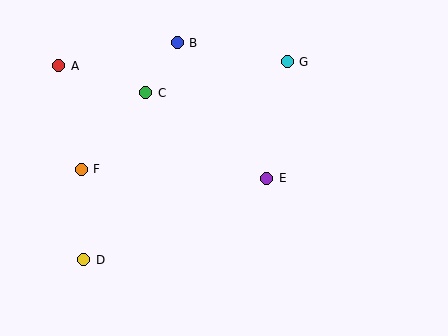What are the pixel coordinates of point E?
Point E is at (267, 178).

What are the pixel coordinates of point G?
Point G is at (287, 62).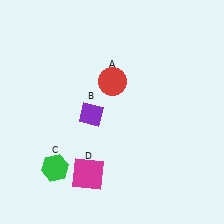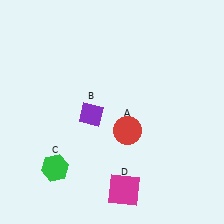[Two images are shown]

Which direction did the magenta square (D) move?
The magenta square (D) moved right.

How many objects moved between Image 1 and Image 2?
2 objects moved between the two images.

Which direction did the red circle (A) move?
The red circle (A) moved down.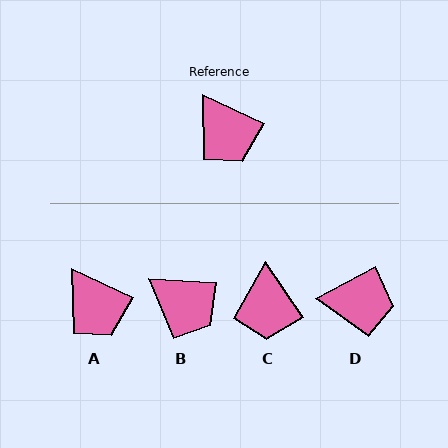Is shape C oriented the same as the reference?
No, it is off by about 30 degrees.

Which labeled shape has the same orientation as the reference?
A.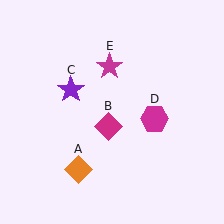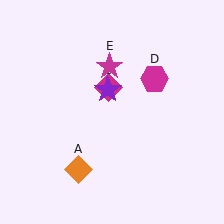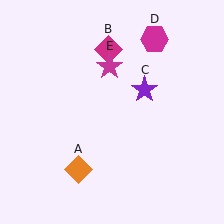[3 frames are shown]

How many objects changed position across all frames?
3 objects changed position: magenta diamond (object B), purple star (object C), magenta hexagon (object D).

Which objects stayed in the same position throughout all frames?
Orange diamond (object A) and magenta star (object E) remained stationary.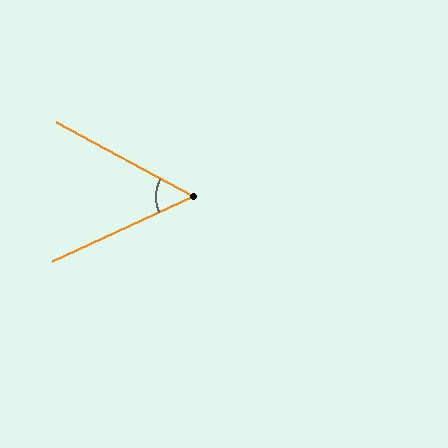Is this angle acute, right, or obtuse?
It is acute.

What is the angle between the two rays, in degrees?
Approximately 53 degrees.